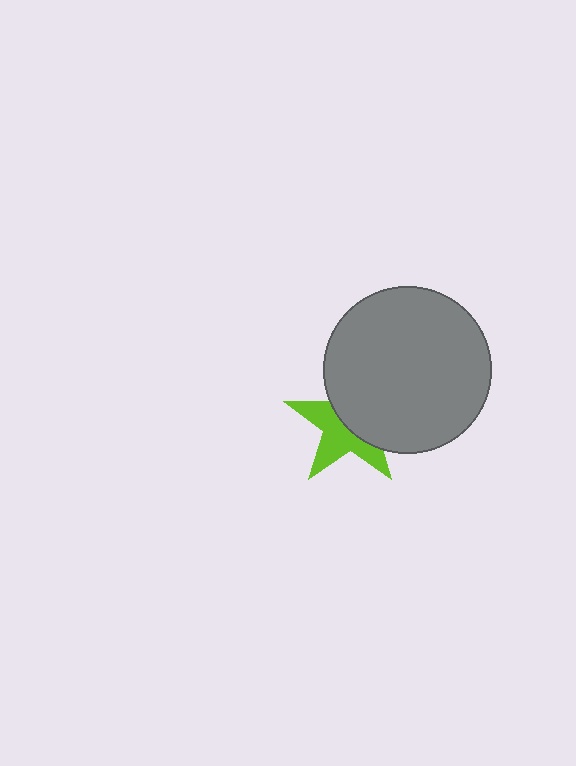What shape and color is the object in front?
The object in front is a gray circle.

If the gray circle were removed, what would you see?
You would see the complete lime star.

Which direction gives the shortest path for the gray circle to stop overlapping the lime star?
Moving toward the upper-right gives the shortest separation.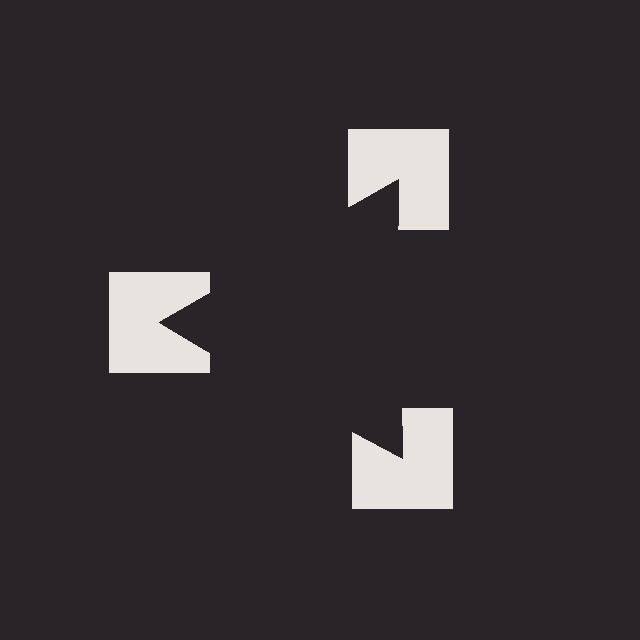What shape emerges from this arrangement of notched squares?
An illusory triangle — its edges are inferred from the aligned wedge cuts in the notched squares, not physically drawn.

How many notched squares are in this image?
There are 3 — one at each vertex of the illusory triangle.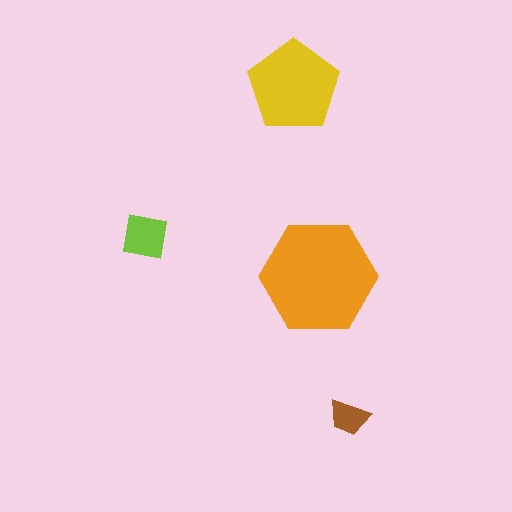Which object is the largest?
The orange hexagon.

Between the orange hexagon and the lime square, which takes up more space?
The orange hexagon.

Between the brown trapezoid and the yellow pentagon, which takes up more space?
The yellow pentagon.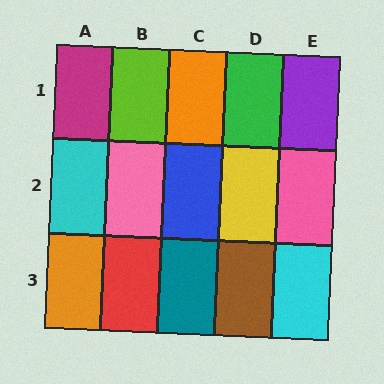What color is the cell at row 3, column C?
Teal.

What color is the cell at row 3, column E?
Cyan.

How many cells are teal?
1 cell is teal.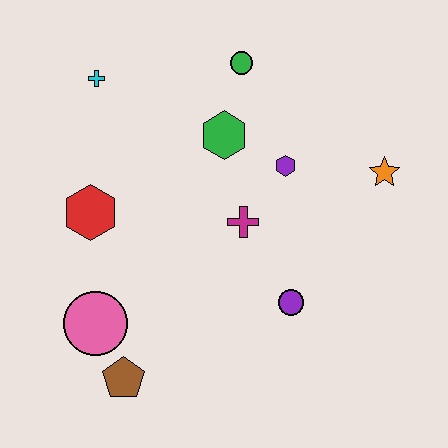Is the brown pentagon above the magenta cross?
No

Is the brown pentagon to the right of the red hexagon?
Yes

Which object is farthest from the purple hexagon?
The brown pentagon is farthest from the purple hexagon.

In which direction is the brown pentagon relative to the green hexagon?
The brown pentagon is below the green hexagon.